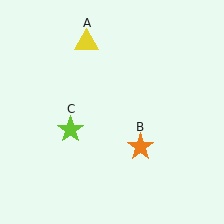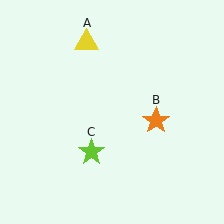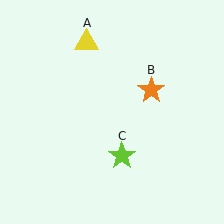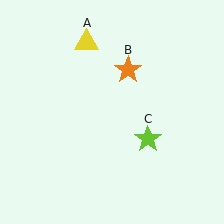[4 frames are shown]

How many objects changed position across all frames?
2 objects changed position: orange star (object B), lime star (object C).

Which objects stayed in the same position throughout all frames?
Yellow triangle (object A) remained stationary.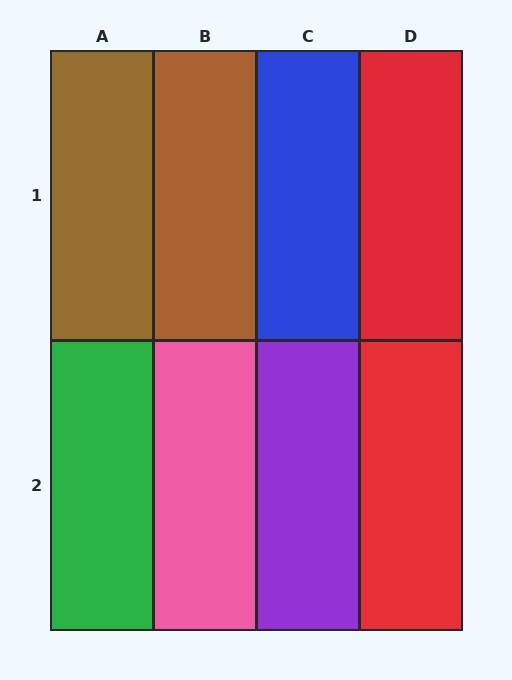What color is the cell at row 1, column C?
Blue.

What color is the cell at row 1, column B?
Brown.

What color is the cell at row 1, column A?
Brown.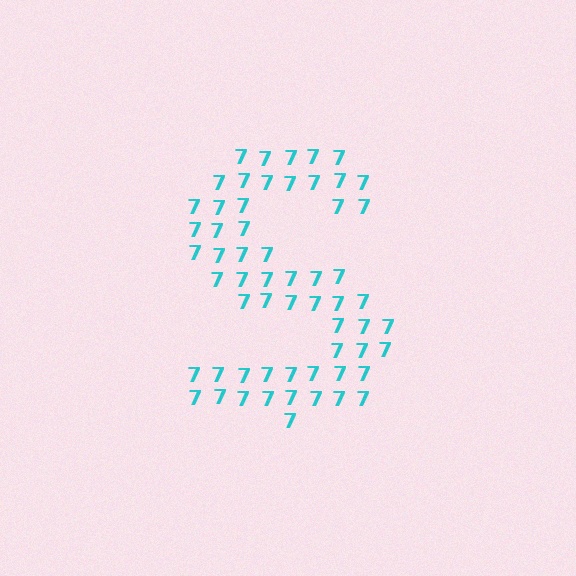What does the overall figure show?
The overall figure shows the letter S.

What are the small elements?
The small elements are digit 7's.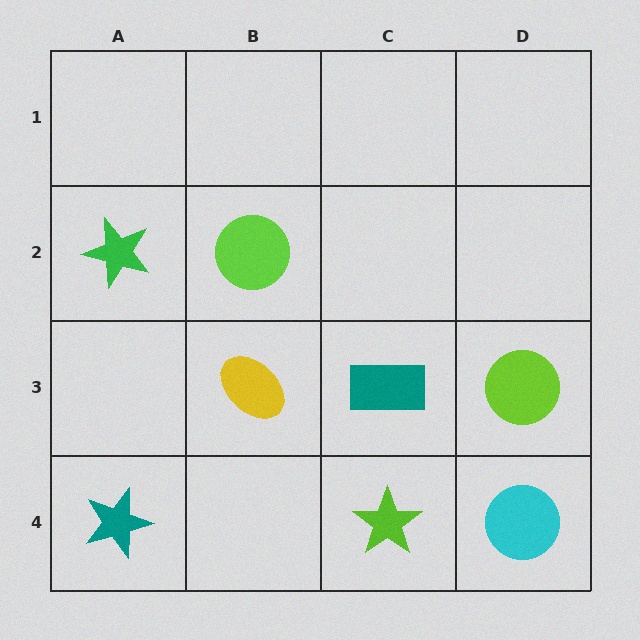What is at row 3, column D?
A lime circle.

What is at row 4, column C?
A lime star.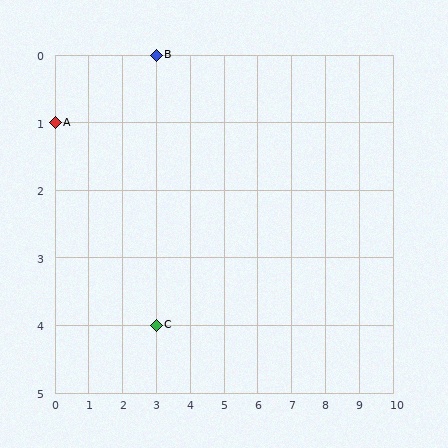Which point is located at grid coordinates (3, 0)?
Point B is at (3, 0).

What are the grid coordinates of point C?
Point C is at grid coordinates (3, 4).